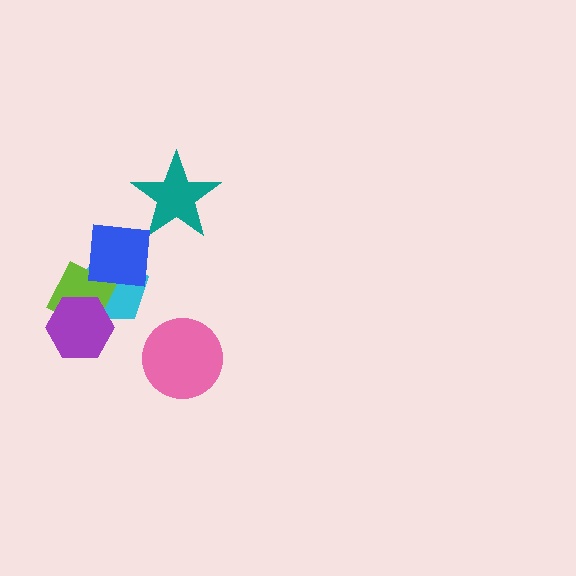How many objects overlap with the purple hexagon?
2 objects overlap with the purple hexagon.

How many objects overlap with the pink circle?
0 objects overlap with the pink circle.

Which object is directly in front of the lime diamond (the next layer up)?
The blue square is directly in front of the lime diamond.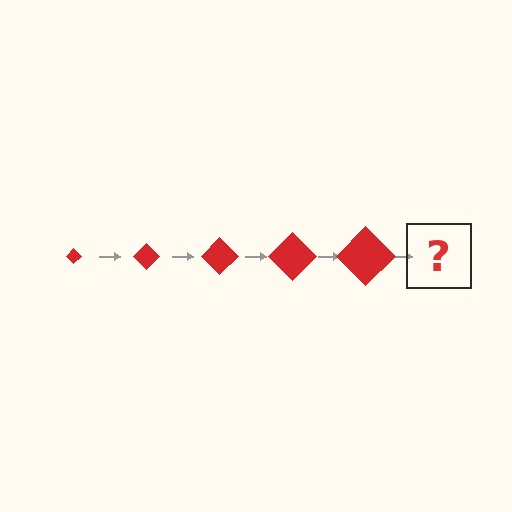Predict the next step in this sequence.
The next step is a red diamond, larger than the previous one.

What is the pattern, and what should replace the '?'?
The pattern is that the diamond gets progressively larger each step. The '?' should be a red diamond, larger than the previous one.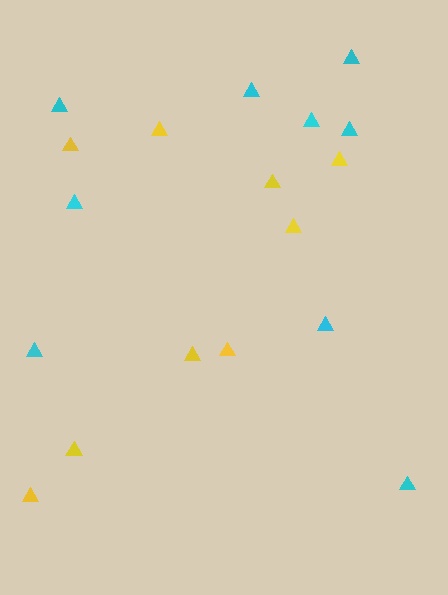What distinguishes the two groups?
There are 2 groups: one group of cyan triangles (9) and one group of yellow triangles (9).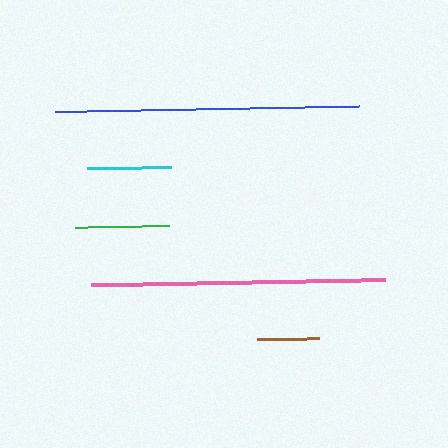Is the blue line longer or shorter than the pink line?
The blue line is longer than the pink line.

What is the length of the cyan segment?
The cyan segment is approximately 84 pixels long.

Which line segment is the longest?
The blue line is the longest at approximately 304 pixels.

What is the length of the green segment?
The green segment is approximately 94 pixels long.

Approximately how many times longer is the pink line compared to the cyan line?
The pink line is approximately 3.5 times the length of the cyan line.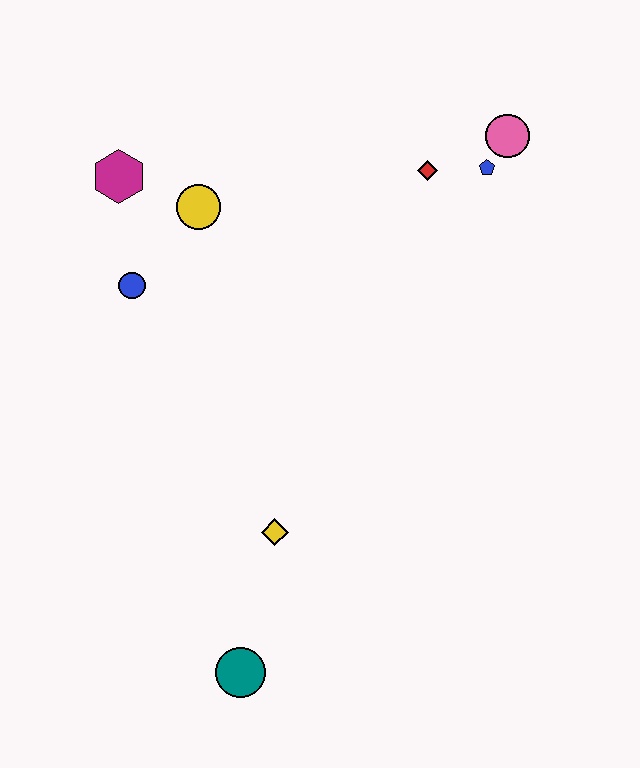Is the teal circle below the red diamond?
Yes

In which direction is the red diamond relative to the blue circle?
The red diamond is to the right of the blue circle.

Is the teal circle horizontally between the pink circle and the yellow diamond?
No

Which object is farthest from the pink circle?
The teal circle is farthest from the pink circle.